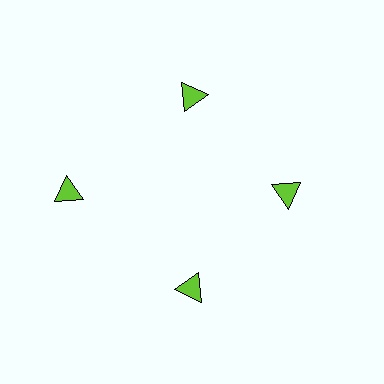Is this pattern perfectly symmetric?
No. The 4 lime triangles are arranged in a ring, but one element near the 9 o'clock position is pushed outward from the center, breaking the 4-fold rotational symmetry.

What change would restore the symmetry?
The symmetry would be restored by moving it inward, back onto the ring so that all 4 triangles sit at equal angles and equal distance from the center.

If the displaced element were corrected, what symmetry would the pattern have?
It would have 4-fold rotational symmetry — the pattern would map onto itself every 90 degrees.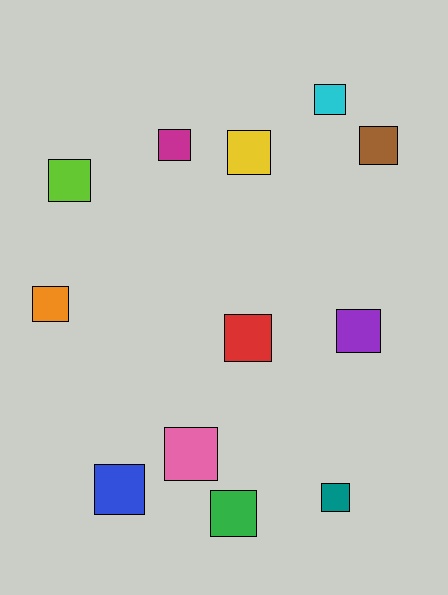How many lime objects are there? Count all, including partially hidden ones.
There is 1 lime object.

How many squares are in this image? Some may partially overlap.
There are 12 squares.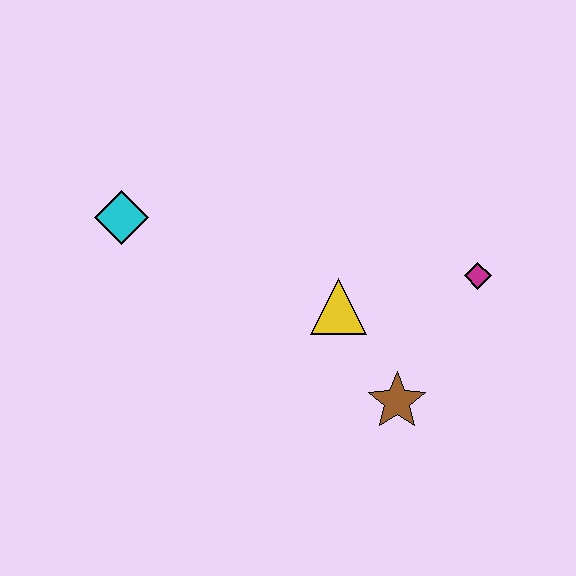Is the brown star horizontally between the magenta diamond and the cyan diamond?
Yes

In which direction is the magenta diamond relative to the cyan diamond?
The magenta diamond is to the right of the cyan diamond.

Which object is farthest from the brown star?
The cyan diamond is farthest from the brown star.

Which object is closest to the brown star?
The yellow triangle is closest to the brown star.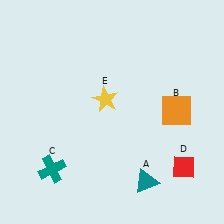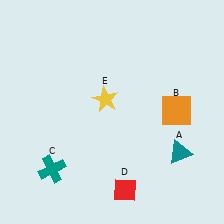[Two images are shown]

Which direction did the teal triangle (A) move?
The teal triangle (A) moved right.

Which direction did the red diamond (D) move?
The red diamond (D) moved left.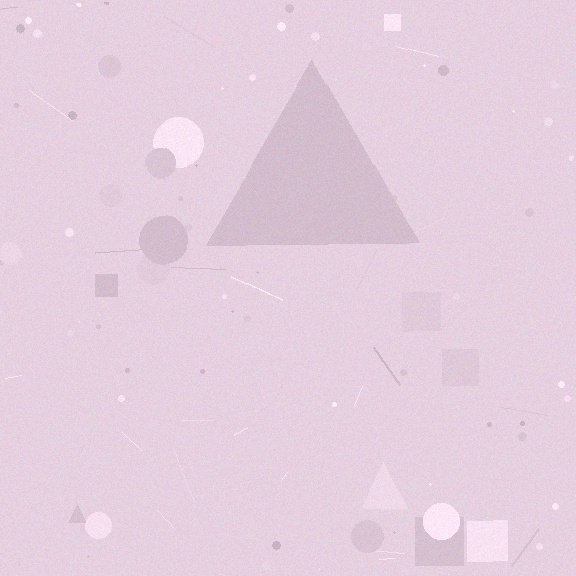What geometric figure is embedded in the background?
A triangle is embedded in the background.